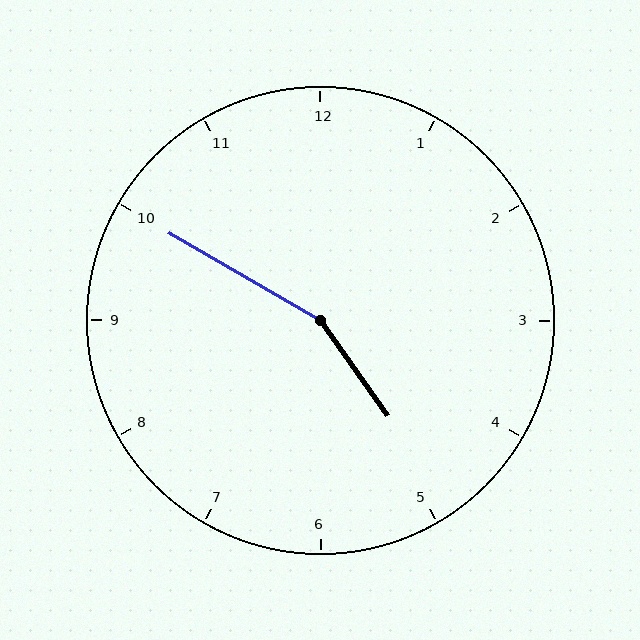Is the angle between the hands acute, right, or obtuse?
It is obtuse.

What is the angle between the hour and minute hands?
Approximately 155 degrees.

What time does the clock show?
4:50.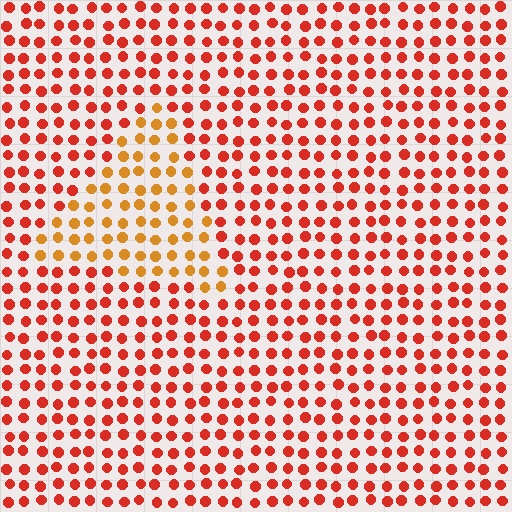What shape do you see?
I see a triangle.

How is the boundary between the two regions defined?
The boundary is defined purely by a slight shift in hue (about 32 degrees). Spacing, size, and orientation are identical on both sides.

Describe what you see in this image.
The image is filled with small red elements in a uniform arrangement. A triangle-shaped region is visible where the elements are tinted to a slightly different hue, forming a subtle color boundary.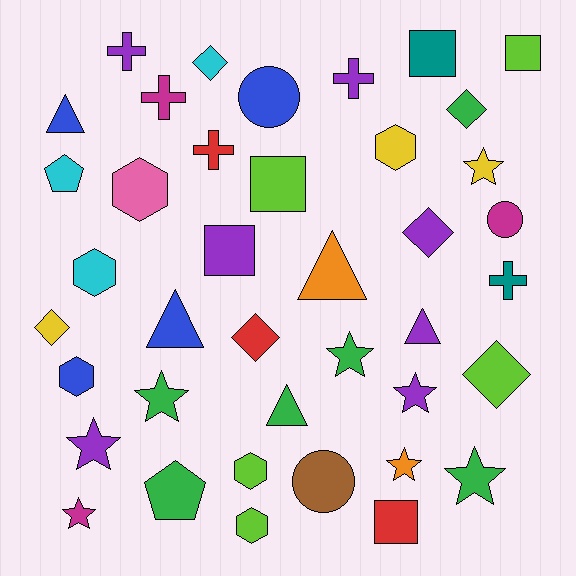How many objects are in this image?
There are 40 objects.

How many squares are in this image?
There are 5 squares.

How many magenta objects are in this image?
There are 3 magenta objects.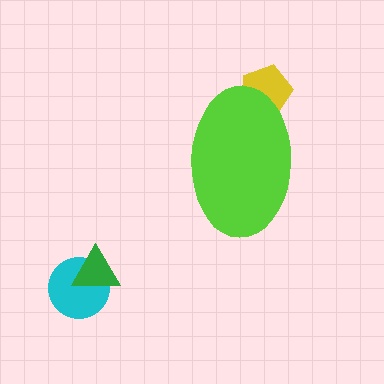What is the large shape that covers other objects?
A lime ellipse.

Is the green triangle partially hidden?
No, the green triangle is fully visible.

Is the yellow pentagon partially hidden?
Yes, the yellow pentagon is partially hidden behind the lime ellipse.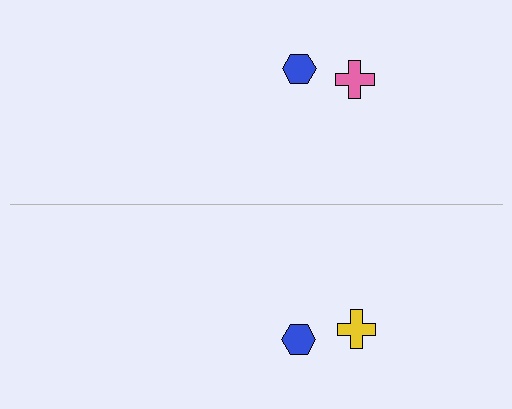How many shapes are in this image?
There are 4 shapes in this image.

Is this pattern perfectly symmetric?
No, the pattern is not perfectly symmetric. The yellow cross on the bottom side breaks the symmetry — its mirror counterpart is pink.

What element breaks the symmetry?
The yellow cross on the bottom side breaks the symmetry — its mirror counterpart is pink.